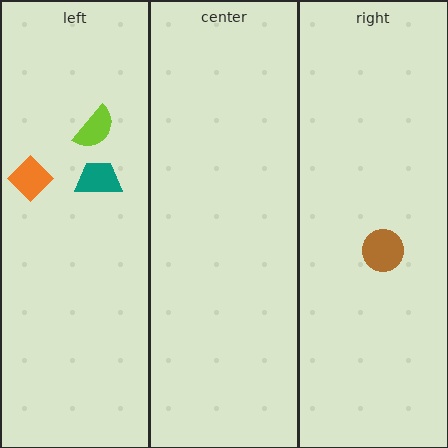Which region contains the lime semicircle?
The left region.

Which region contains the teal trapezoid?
The left region.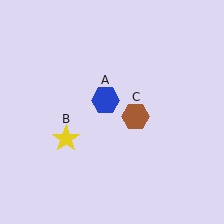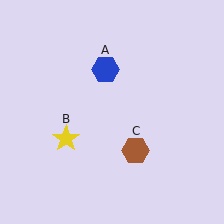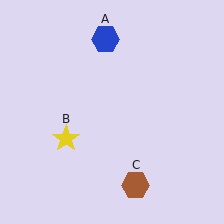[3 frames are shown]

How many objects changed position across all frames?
2 objects changed position: blue hexagon (object A), brown hexagon (object C).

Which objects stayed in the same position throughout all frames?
Yellow star (object B) remained stationary.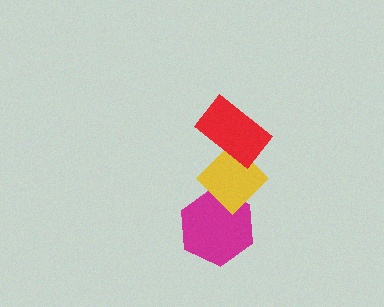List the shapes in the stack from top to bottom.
From top to bottom: the red rectangle, the yellow diamond, the magenta hexagon.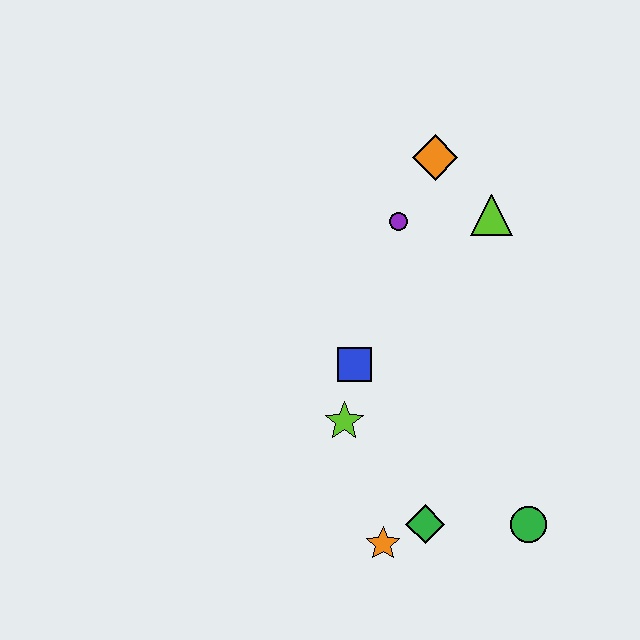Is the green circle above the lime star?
No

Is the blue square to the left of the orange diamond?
Yes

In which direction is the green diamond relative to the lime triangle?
The green diamond is below the lime triangle.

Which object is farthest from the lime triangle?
The orange star is farthest from the lime triangle.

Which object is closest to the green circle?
The green diamond is closest to the green circle.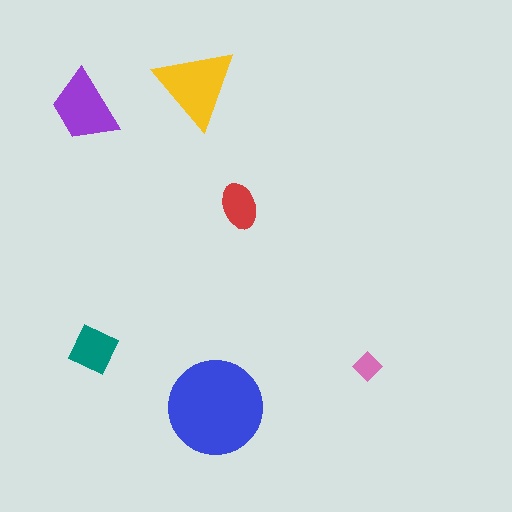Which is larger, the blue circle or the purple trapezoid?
The blue circle.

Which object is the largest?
The blue circle.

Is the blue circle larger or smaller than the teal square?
Larger.